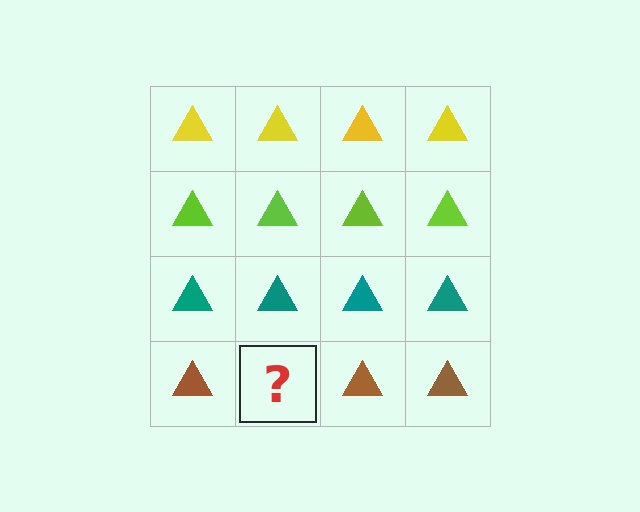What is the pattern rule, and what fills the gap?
The rule is that each row has a consistent color. The gap should be filled with a brown triangle.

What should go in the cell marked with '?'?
The missing cell should contain a brown triangle.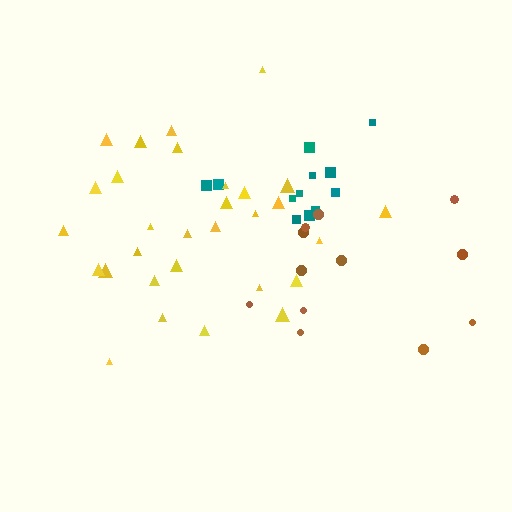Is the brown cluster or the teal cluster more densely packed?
Teal.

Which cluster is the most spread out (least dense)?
Brown.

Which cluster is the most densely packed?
Yellow.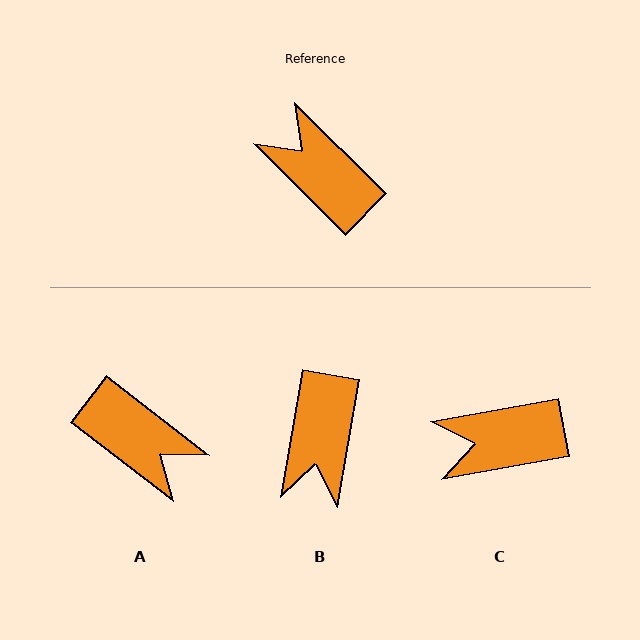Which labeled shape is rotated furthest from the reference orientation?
A, about 173 degrees away.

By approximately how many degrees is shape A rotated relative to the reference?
Approximately 173 degrees clockwise.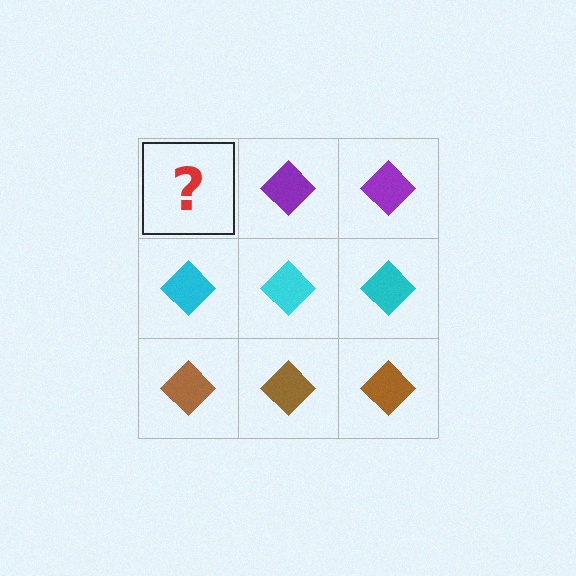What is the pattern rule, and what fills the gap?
The rule is that each row has a consistent color. The gap should be filled with a purple diamond.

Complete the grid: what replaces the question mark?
The question mark should be replaced with a purple diamond.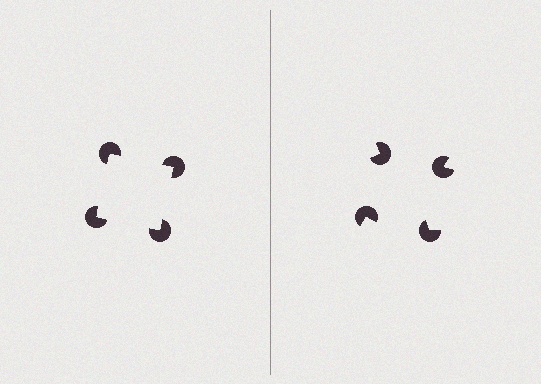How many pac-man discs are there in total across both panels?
8 — 4 on each side.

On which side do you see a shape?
An illusory square appears on the left side. On the right side the wedge cuts are rotated, so no coherent shape forms.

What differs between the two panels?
The pac-man discs are positioned identically on both sides; only the wedge orientations differ. On the left they align to a square; on the right they are misaligned.